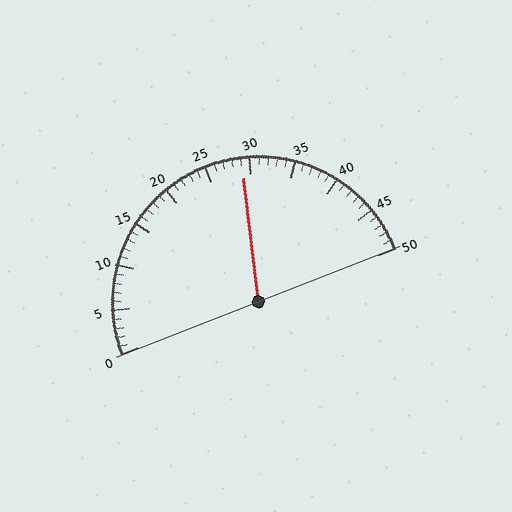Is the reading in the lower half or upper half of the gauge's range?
The reading is in the upper half of the range (0 to 50).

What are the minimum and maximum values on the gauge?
The gauge ranges from 0 to 50.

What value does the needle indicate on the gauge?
The needle indicates approximately 29.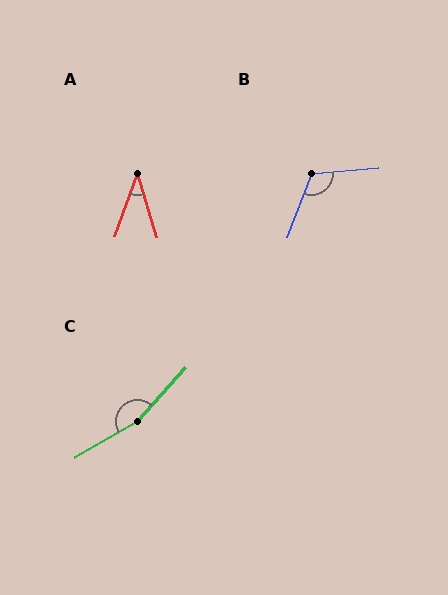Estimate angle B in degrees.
Approximately 116 degrees.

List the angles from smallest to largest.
A (37°), B (116°), C (162°).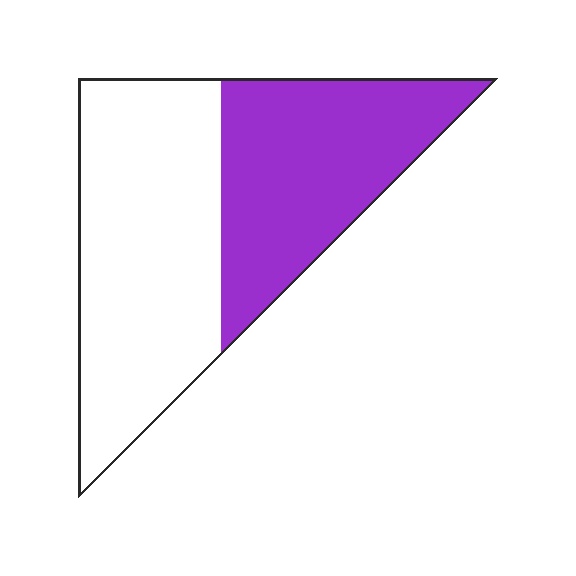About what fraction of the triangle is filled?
About two fifths (2/5).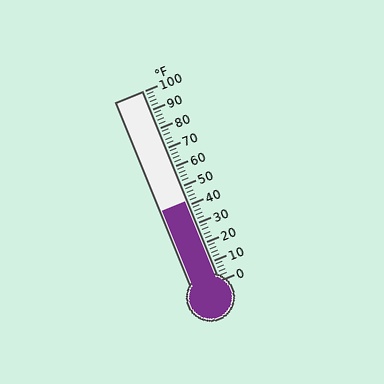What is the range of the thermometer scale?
The thermometer scale ranges from 0°F to 100°F.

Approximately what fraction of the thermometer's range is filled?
The thermometer is filled to approximately 40% of its range.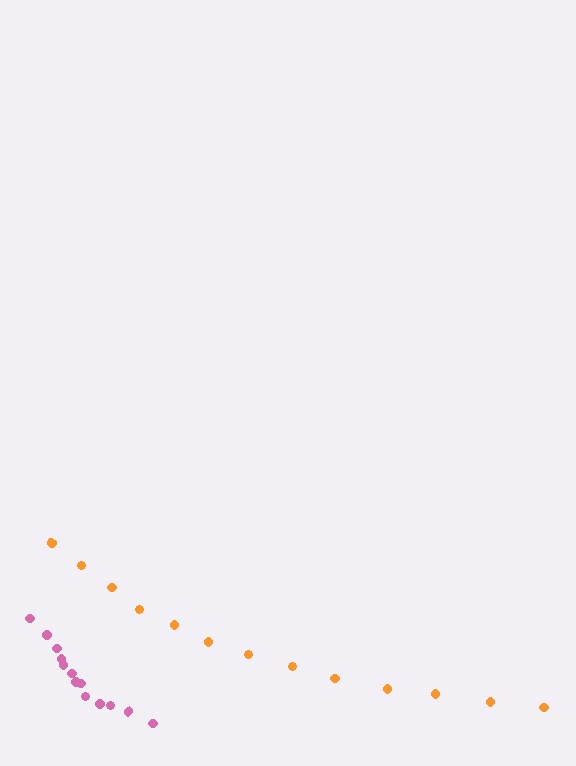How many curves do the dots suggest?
There are 2 distinct paths.